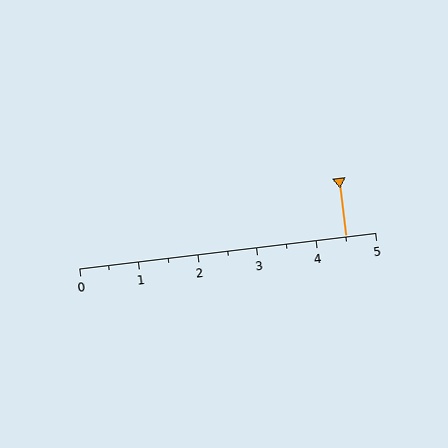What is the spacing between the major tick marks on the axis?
The major ticks are spaced 1 apart.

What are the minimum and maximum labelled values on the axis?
The axis runs from 0 to 5.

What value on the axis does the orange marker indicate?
The marker indicates approximately 4.5.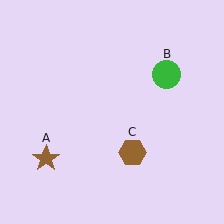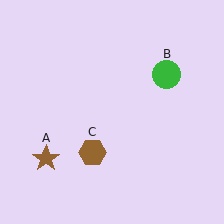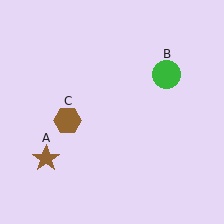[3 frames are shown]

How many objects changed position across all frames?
1 object changed position: brown hexagon (object C).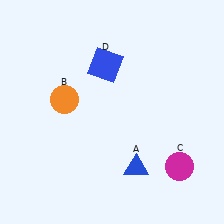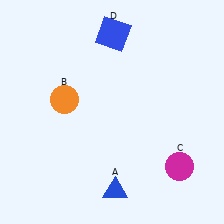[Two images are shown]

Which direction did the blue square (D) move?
The blue square (D) moved up.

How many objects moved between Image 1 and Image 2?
2 objects moved between the two images.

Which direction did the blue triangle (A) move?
The blue triangle (A) moved down.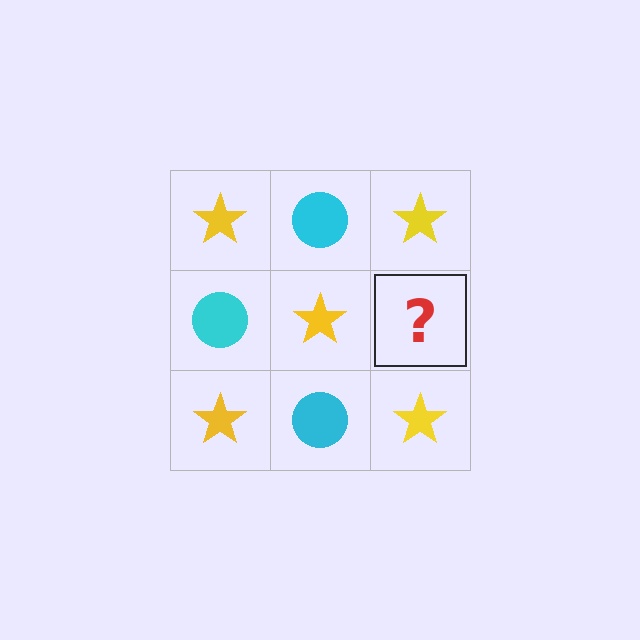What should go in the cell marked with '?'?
The missing cell should contain a cyan circle.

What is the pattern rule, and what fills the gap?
The rule is that it alternates yellow star and cyan circle in a checkerboard pattern. The gap should be filled with a cyan circle.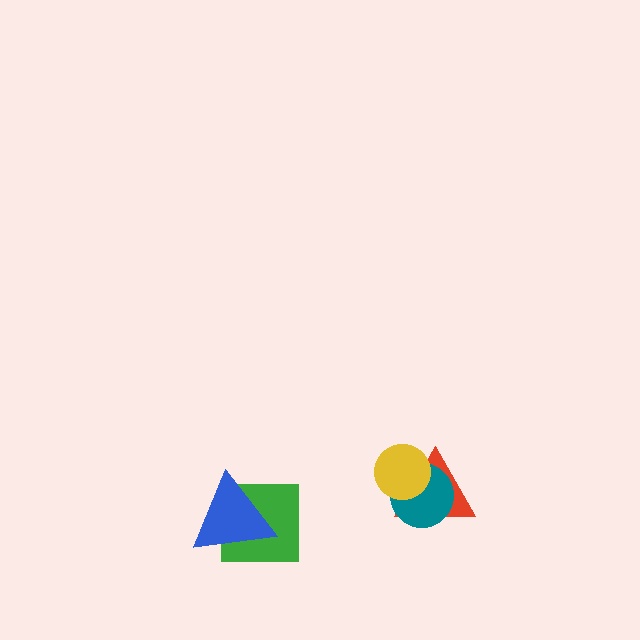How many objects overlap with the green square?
1 object overlaps with the green square.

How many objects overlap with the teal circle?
2 objects overlap with the teal circle.